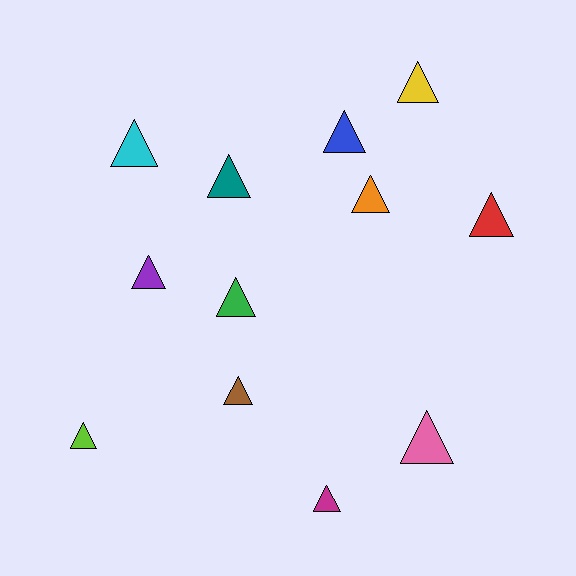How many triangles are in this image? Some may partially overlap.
There are 12 triangles.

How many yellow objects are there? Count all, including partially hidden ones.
There is 1 yellow object.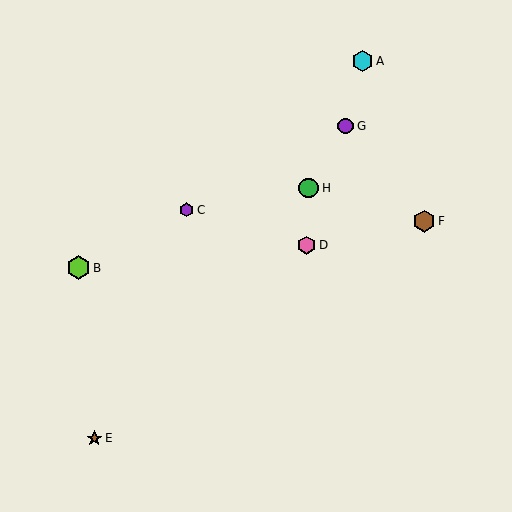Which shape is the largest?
The lime hexagon (labeled B) is the largest.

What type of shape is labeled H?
Shape H is a green circle.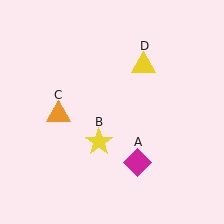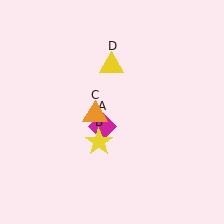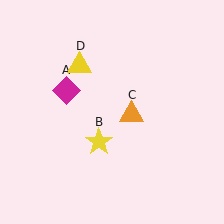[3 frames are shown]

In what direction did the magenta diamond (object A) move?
The magenta diamond (object A) moved up and to the left.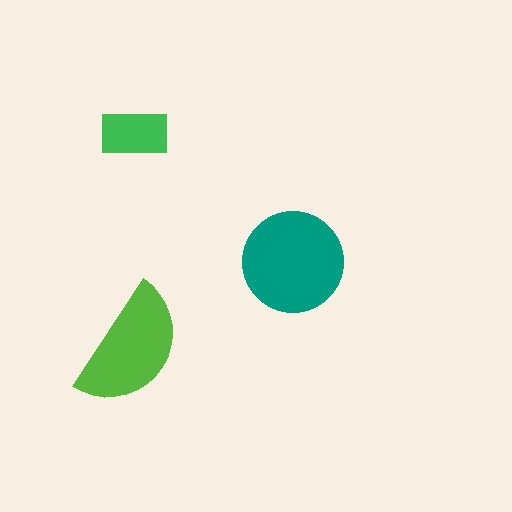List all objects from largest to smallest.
The teal circle, the lime semicircle, the green rectangle.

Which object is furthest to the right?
The teal circle is rightmost.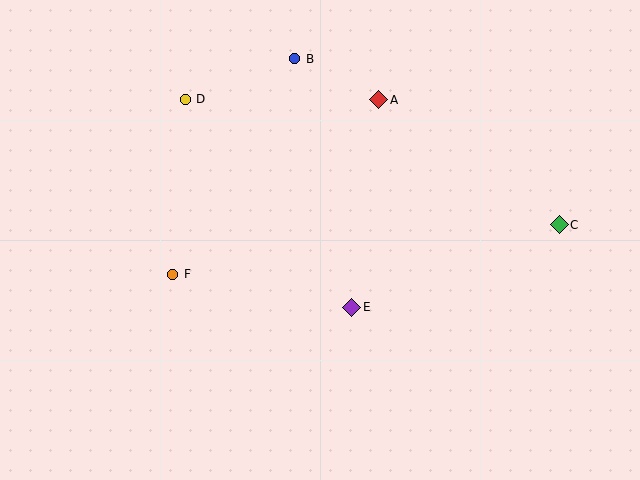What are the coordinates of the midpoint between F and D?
The midpoint between F and D is at (179, 187).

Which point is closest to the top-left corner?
Point D is closest to the top-left corner.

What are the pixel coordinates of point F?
Point F is at (173, 274).